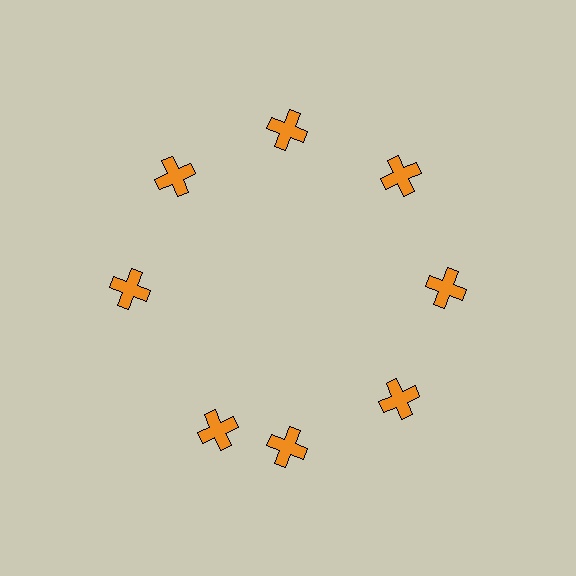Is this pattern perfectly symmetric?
No. The 8 orange crosses are arranged in a ring, but one element near the 8 o'clock position is rotated out of alignment along the ring, breaking the 8-fold rotational symmetry.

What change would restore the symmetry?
The symmetry would be restored by rotating it back into even spacing with its neighbors so that all 8 crosses sit at equal angles and equal distance from the center.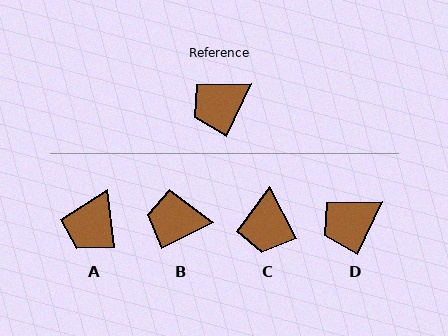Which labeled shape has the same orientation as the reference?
D.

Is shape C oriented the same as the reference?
No, it is off by about 53 degrees.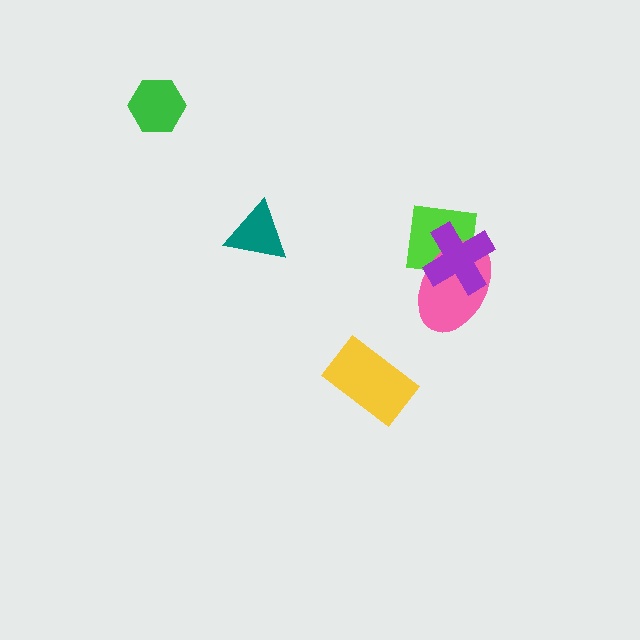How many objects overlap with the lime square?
2 objects overlap with the lime square.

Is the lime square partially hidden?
Yes, it is partially covered by another shape.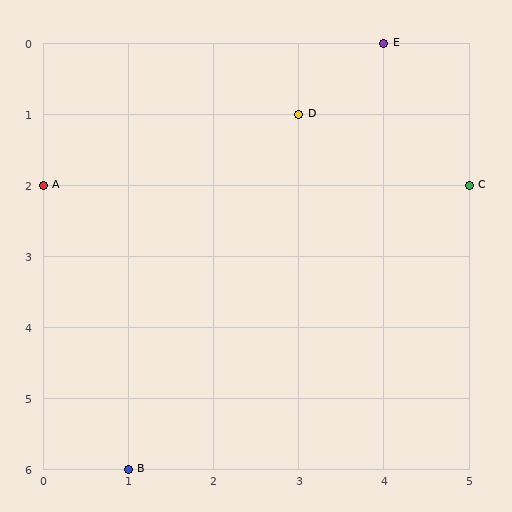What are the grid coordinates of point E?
Point E is at grid coordinates (4, 0).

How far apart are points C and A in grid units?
Points C and A are 5 columns apart.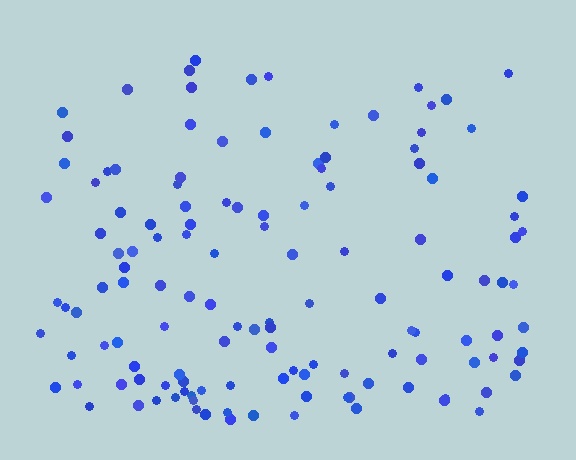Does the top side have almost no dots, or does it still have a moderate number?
Still a moderate number, just noticeably fewer than the bottom.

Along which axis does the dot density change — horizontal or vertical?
Vertical.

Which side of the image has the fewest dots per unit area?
The top.